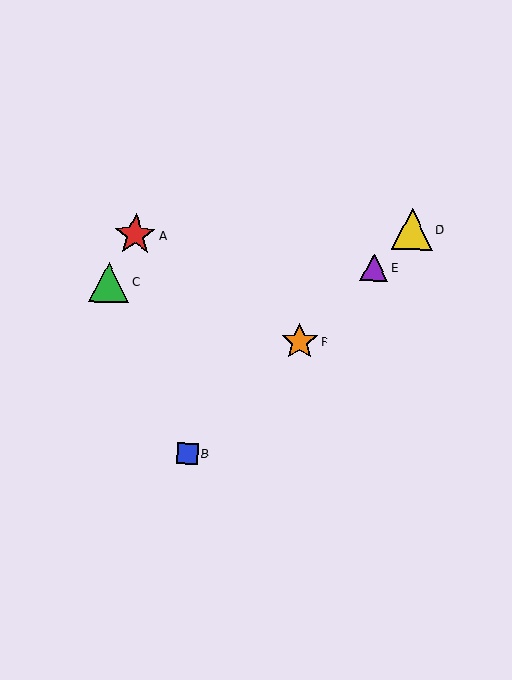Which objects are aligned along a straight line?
Objects B, D, E, F are aligned along a straight line.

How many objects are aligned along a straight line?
4 objects (B, D, E, F) are aligned along a straight line.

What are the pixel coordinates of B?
Object B is at (188, 454).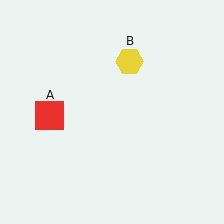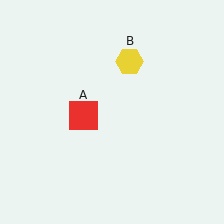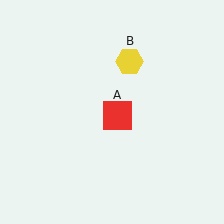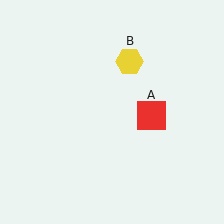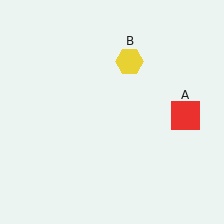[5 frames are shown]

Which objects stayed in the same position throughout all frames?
Yellow hexagon (object B) remained stationary.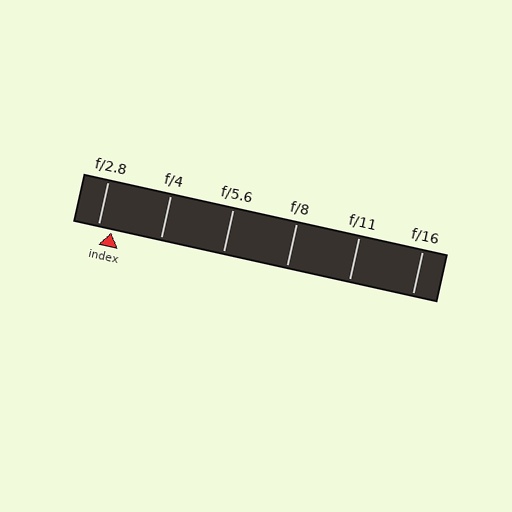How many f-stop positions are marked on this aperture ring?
There are 6 f-stop positions marked.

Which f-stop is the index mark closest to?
The index mark is closest to f/2.8.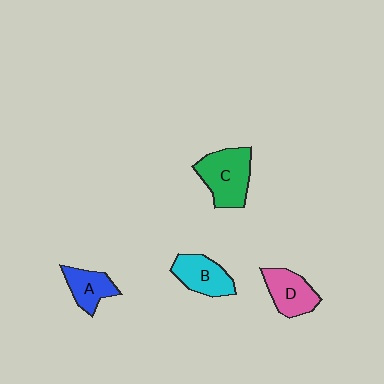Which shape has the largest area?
Shape C (green).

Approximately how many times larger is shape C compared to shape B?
Approximately 1.3 times.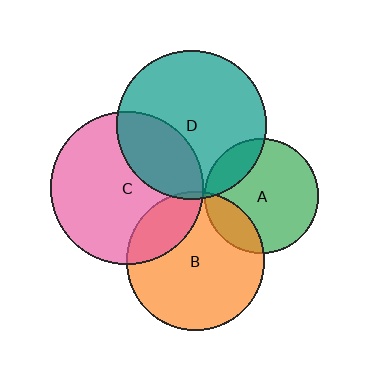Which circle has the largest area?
Circle C (pink).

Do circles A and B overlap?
Yes.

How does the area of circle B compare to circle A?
Approximately 1.5 times.